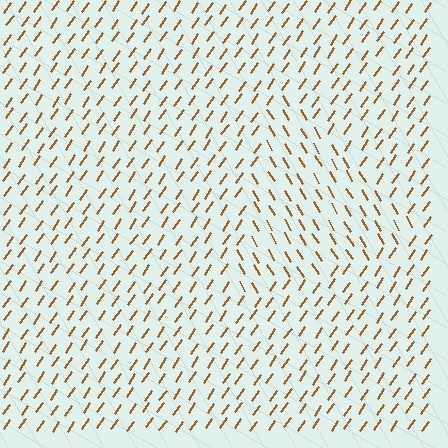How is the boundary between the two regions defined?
The boundary is defined purely by a change in line orientation (approximately 66 degrees difference). All lines are the same color and thickness.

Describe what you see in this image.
The image is filled with small brown line segments. A triangle region in the image has lines oriented differently from the surrounding lines, creating a visible texture boundary.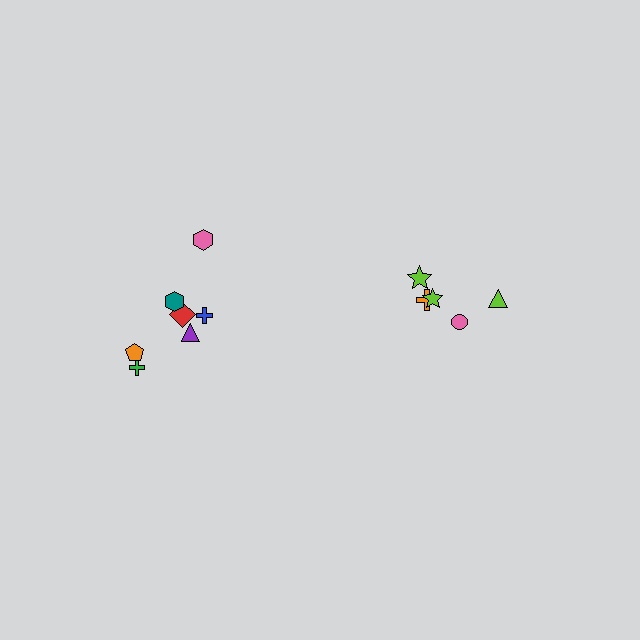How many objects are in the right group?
There are 5 objects.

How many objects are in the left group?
There are 7 objects.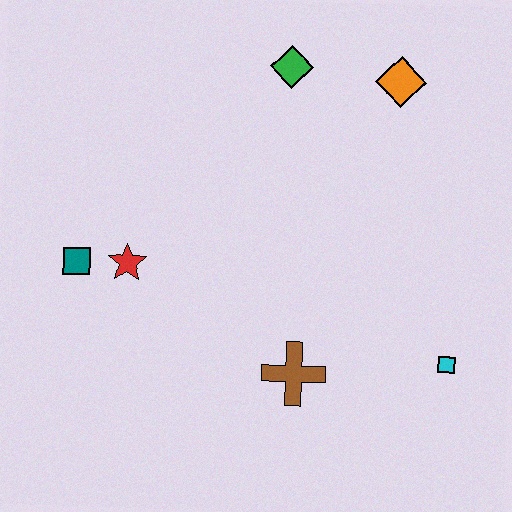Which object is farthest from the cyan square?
The teal square is farthest from the cyan square.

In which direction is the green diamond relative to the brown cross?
The green diamond is above the brown cross.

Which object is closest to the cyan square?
The brown cross is closest to the cyan square.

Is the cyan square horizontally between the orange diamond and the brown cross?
No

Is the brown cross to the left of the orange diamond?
Yes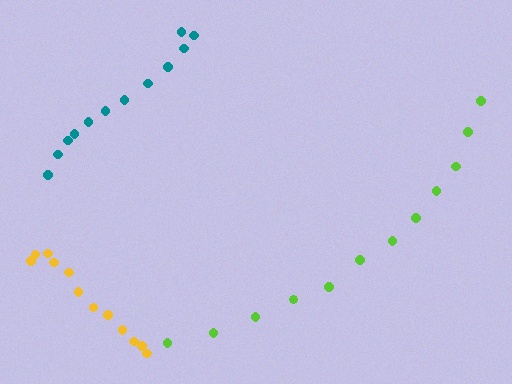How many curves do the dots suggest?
There are 3 distinct paths.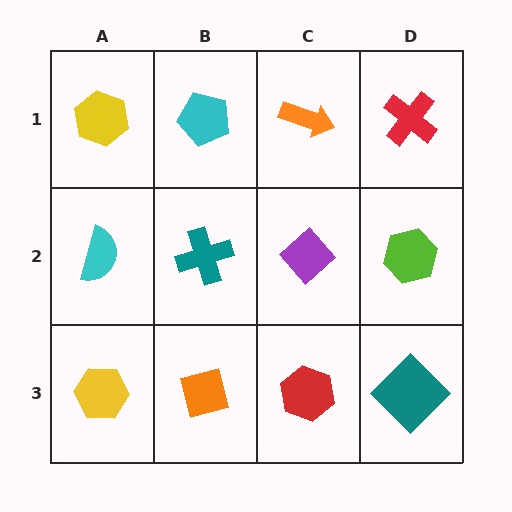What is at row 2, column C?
A purple diamond.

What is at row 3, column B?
An orange square.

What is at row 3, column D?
A teal diamond.